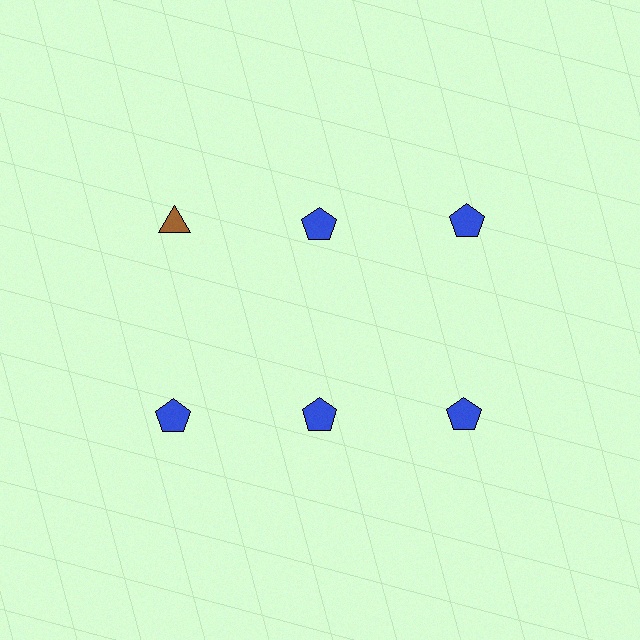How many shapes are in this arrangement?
There are 6 shapes arranged in a grid pattern.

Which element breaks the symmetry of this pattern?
The brown triangle in the top row, leftmost column breaks the symmetry. All other shapes are blue pentagons.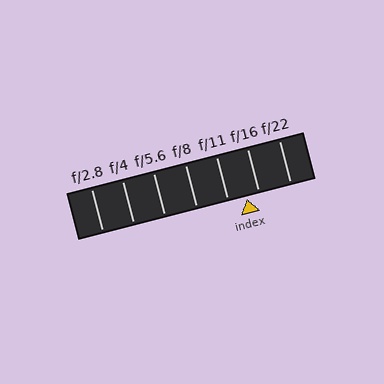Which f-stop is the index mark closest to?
The index mark is closest to f/16.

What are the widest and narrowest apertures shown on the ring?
The widest aperture shown is f/2.8 and the narrowest is f/22.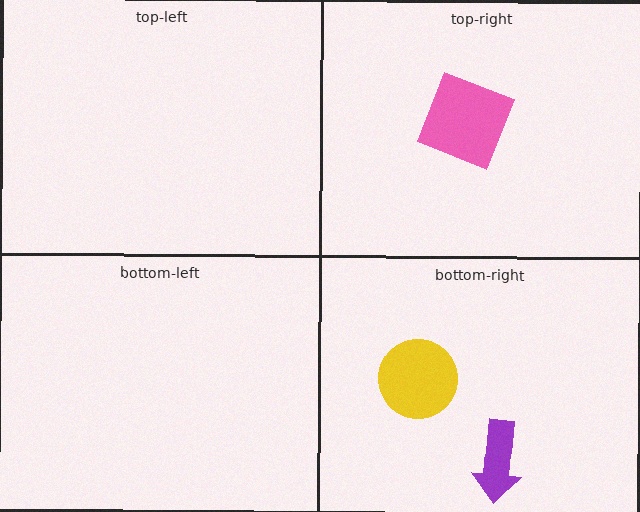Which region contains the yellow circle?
The bottom-right region.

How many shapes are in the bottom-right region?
2.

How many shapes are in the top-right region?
1.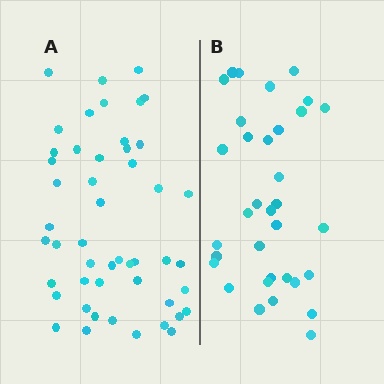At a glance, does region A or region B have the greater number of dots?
Region A (the left region) has more dots.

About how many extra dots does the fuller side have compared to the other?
Region A has approximately 15 more dots than region B.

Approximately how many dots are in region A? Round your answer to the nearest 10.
About 50 dots. (The exact count is 49, which rounds to 50.)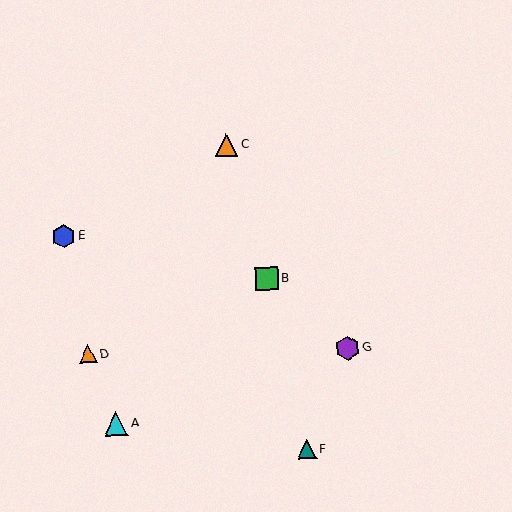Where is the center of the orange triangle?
The center of the orange triangle is at (226, 145).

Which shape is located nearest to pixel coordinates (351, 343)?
The purple hexagon (labeled G) at (348, 348) is nearest to that location.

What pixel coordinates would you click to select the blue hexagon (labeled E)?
Click at (64, 236) to select the blue hexagon E.